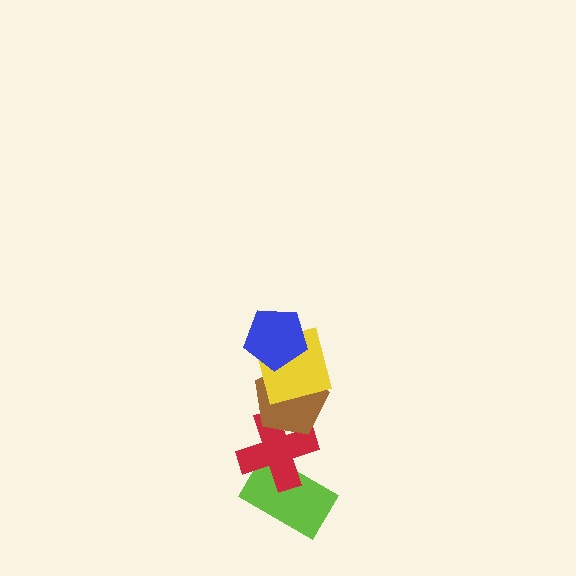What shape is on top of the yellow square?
The blue pentagon is on top of the yellow square.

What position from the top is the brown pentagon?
The brown pentagon is 3rd from the top.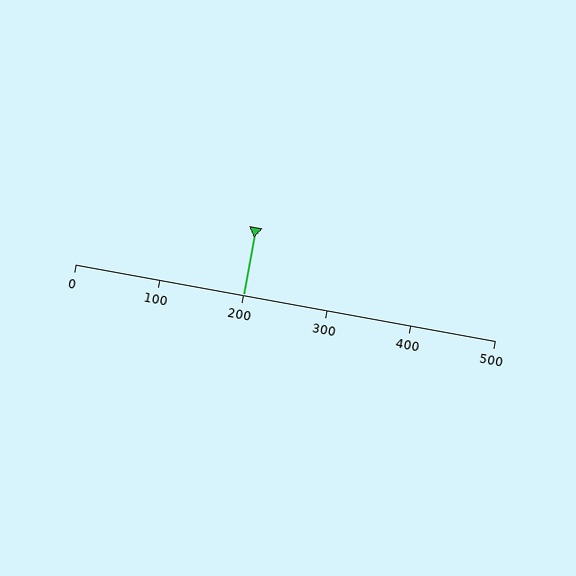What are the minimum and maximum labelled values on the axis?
The axis runs from 0 to 500.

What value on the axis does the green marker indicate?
The marker indicates approximately 200.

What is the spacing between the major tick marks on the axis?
The major ticks are spaced 100 apart.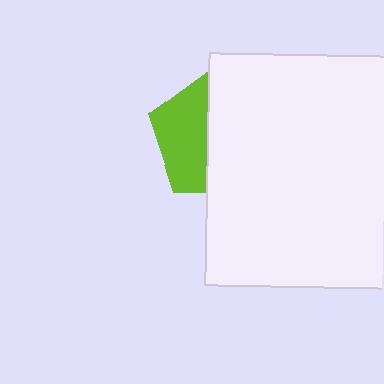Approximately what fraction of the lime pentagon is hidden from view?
Roughly 59% of the lime pentagon is hidden behind the white square.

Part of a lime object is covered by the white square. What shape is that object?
It is a pentagon.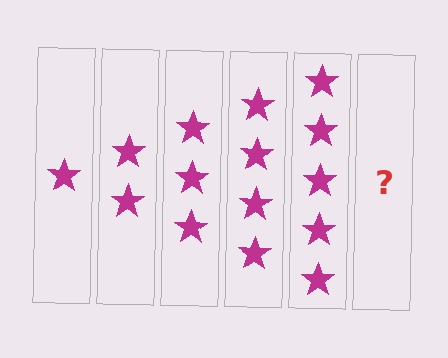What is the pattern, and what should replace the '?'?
The pattern is that each step adds one more star. The '?' should be 6 stars.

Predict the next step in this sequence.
The next step is 6 stars.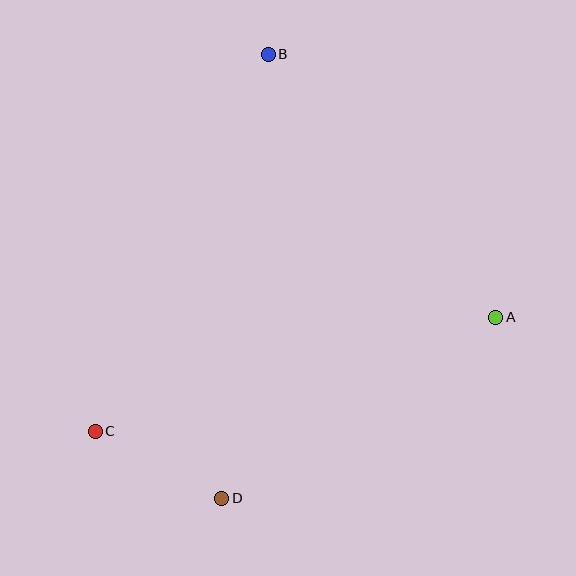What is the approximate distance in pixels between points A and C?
The distance between A and C is approximately 416 pixels.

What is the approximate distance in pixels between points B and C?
The distance between B and C is approximately 414 pixels.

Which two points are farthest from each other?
Points B and D are farthest from each other.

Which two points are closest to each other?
Points C and D are closest to each other.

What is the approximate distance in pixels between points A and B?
The distance between A and B is approximately 348 pixels.